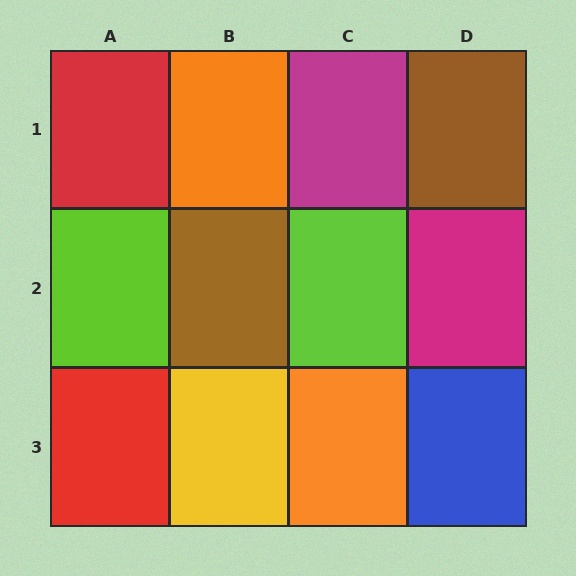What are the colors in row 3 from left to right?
Red, yellow, orange, blue.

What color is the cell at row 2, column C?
Lime.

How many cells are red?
2 cells are red.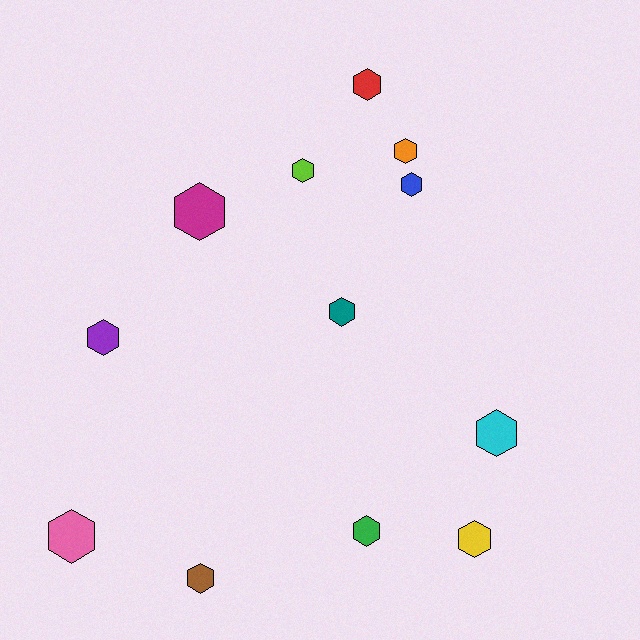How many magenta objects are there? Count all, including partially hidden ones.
There is 1 magenta object.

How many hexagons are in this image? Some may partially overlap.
There are 12 hexagons.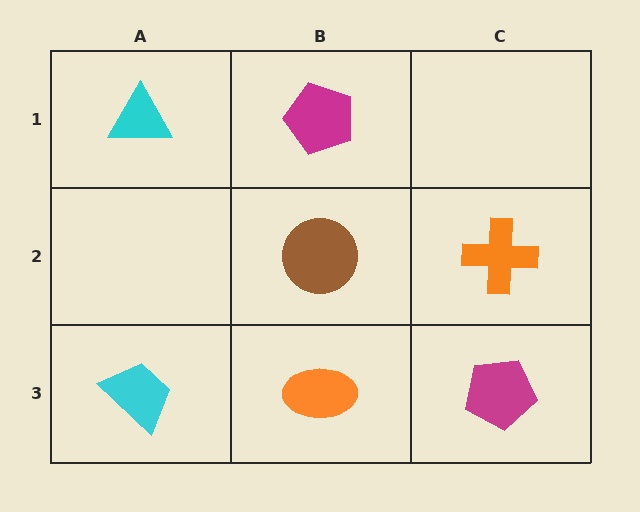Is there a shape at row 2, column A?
No, that cell is empty.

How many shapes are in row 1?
2 shapes.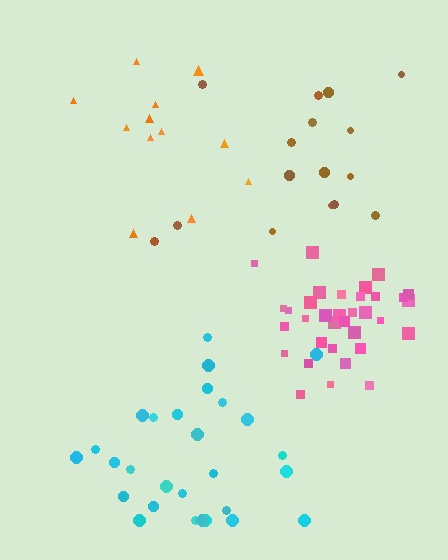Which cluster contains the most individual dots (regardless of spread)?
Pink (35).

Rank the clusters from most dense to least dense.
pink, cyan, brown, orange.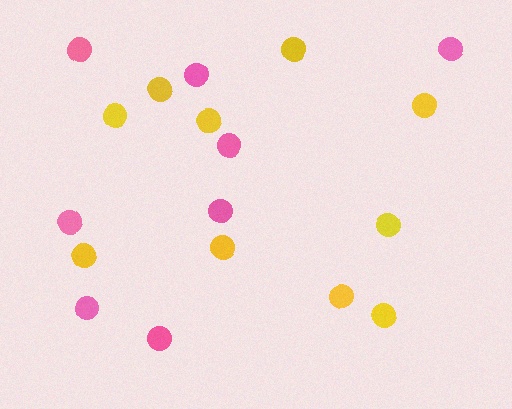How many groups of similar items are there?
There are 2 groups: one group of pink circles (8) and one group of yellow circles (10).